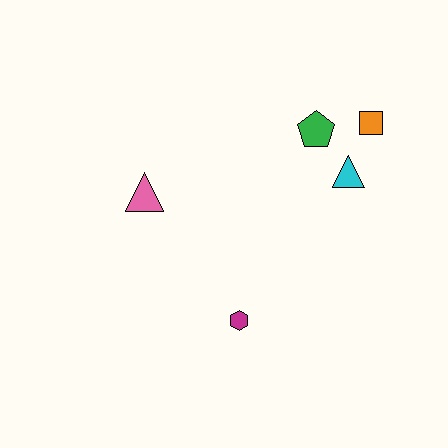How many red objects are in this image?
There are no red objects.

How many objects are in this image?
There are 5 objects.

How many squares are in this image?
There is 1 square.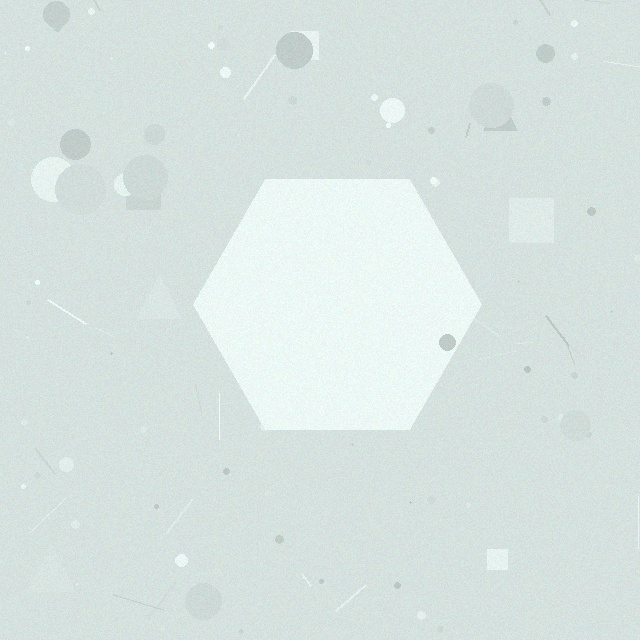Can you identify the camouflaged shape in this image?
The camouflaged shape is a hexagon.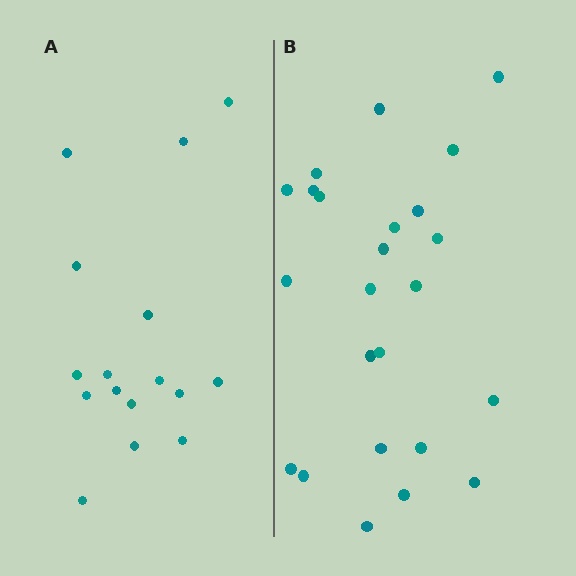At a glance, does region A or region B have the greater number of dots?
Region B (the right region) has more dots.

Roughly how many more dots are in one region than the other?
Region B has roughly 8 or so more dots than region A.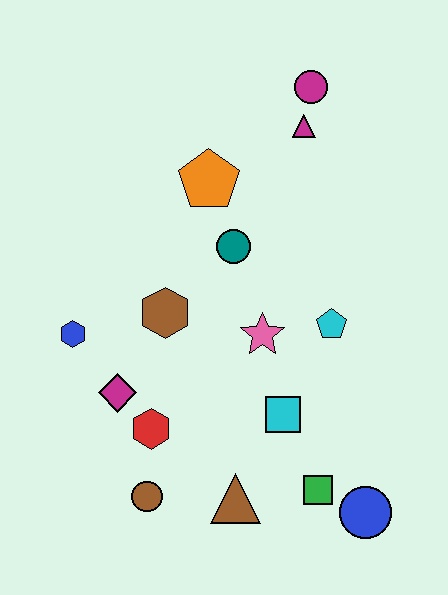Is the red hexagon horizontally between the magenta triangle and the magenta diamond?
Yes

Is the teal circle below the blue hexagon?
No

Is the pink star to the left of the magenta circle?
Yes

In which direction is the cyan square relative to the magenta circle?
The cyan square is below the magenta circle.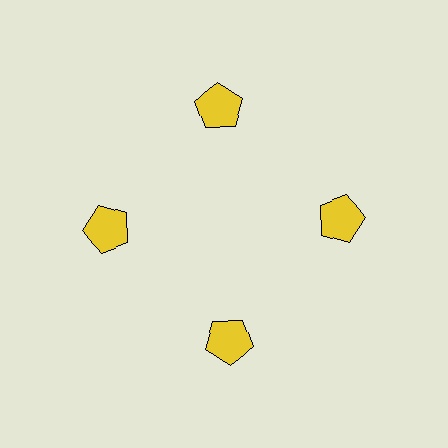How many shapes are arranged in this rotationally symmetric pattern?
There are 4 shapes, arranged in 4 groups of 1.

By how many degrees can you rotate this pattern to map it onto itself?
The pattern maps onto itself every 90 degrees of rotation.